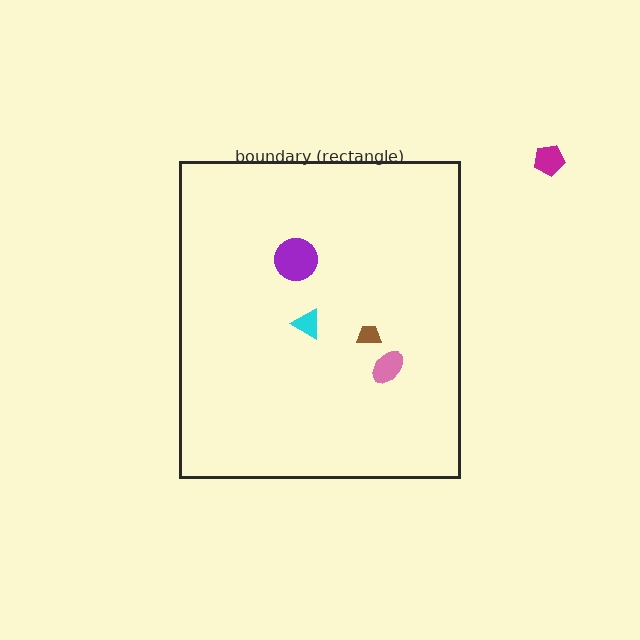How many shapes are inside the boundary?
4 inside, 1 outside.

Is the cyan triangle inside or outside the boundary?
Inside.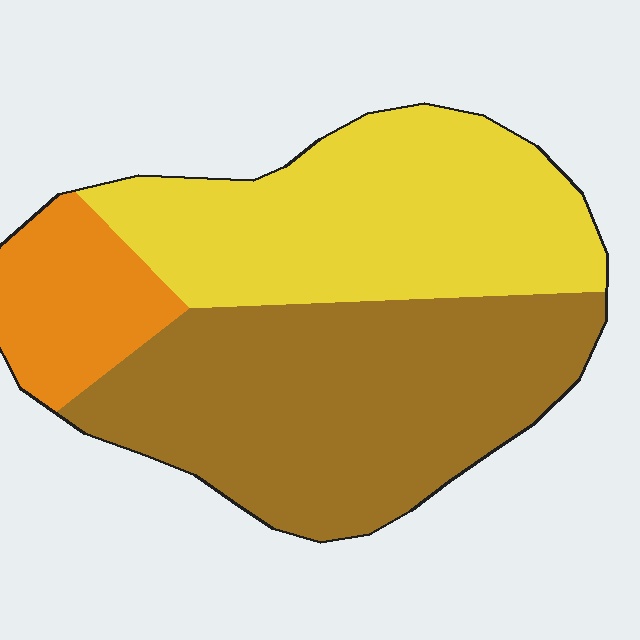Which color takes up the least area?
Orange, at roughly 15%.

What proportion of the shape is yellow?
Yellow takes up between a quarter and a half of the shape.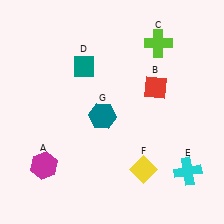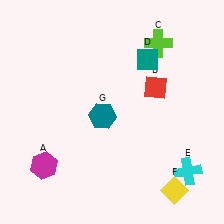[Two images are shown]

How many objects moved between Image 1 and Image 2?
2 objects moved between the two images.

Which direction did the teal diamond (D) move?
The teal diamond (D) moved right.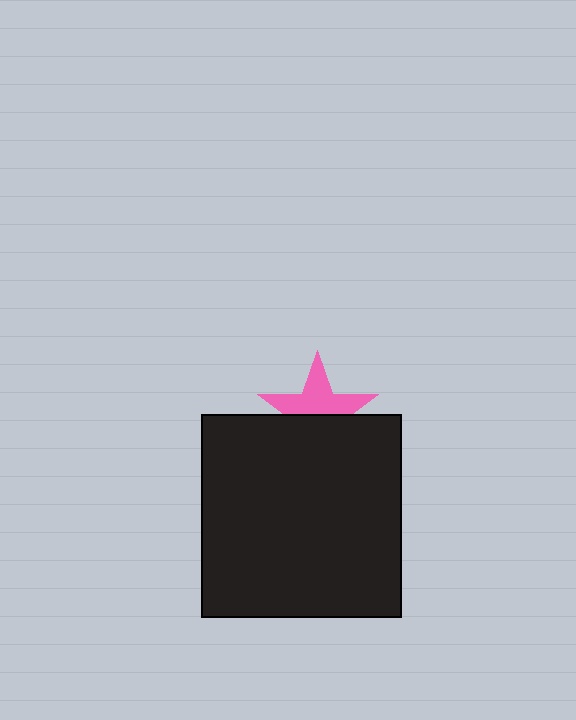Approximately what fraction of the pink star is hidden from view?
Roughly 47% of the pink star is hidden behind the black rectangle.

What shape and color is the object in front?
The object in front is a black rectangle.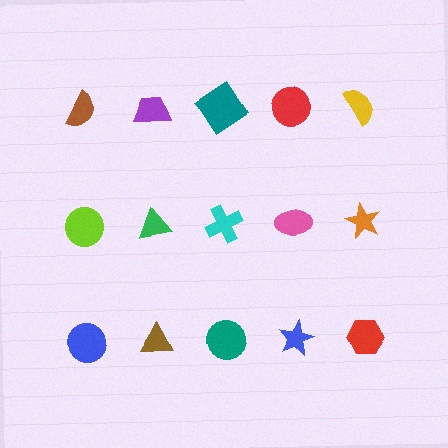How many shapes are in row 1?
5 shapes.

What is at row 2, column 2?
A green triangle.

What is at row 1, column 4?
A red circle.